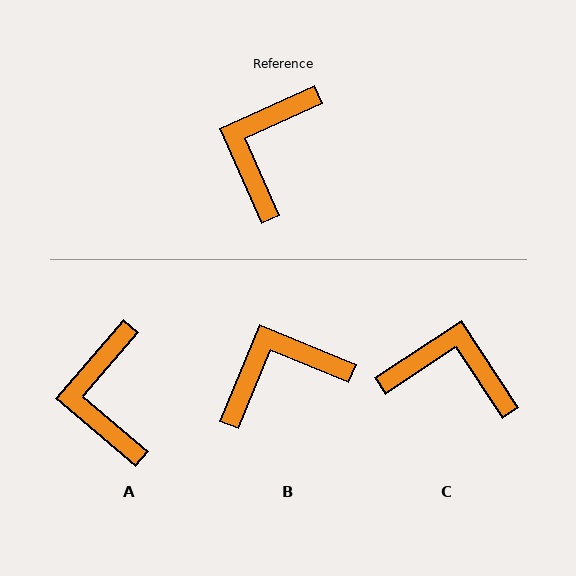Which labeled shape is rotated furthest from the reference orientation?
C, about 81 degrees away.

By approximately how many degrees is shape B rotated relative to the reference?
Approximately 46 degrees clockwise.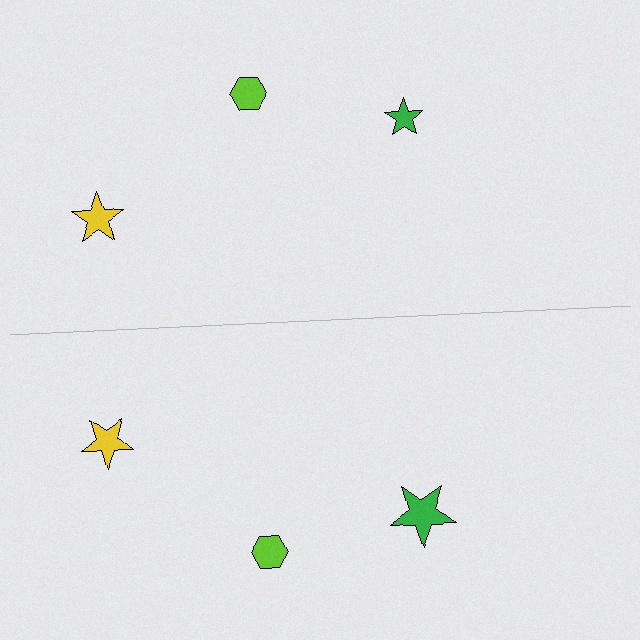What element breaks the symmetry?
The green star on the bottom side has a different size than its mirror counterpart.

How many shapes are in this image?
There are 6 shapes in this image.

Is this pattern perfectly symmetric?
No, the pattern is not perfectly symmetric. The green star on the bottom side has a different size than its mirror counterpart.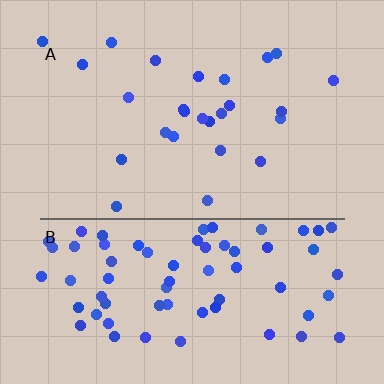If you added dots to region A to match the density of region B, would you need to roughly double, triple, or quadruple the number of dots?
Approximately triple.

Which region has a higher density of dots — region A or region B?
B (the bottom).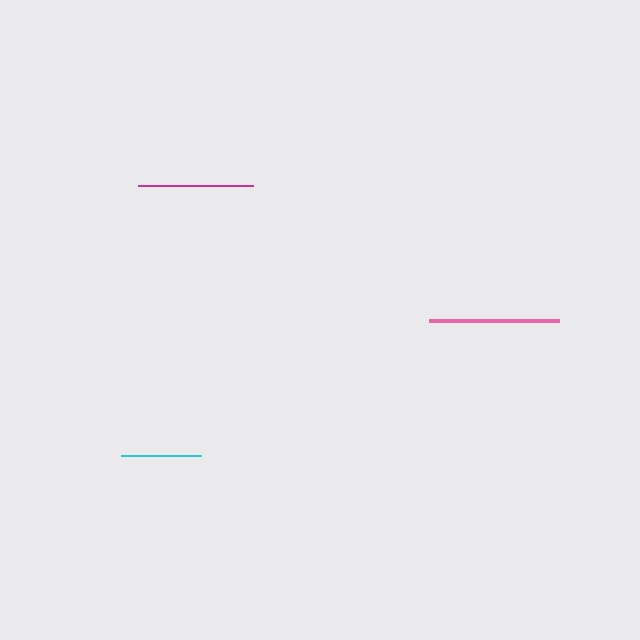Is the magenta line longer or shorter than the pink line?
The pink line is longer than the magenta line.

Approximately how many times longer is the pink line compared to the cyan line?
The pink line is approximately 1.6 times the length of the cyan line.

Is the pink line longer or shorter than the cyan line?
The pink line is longer than the cyan line.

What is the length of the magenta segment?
The magenta segment is approximately 115 pixels long.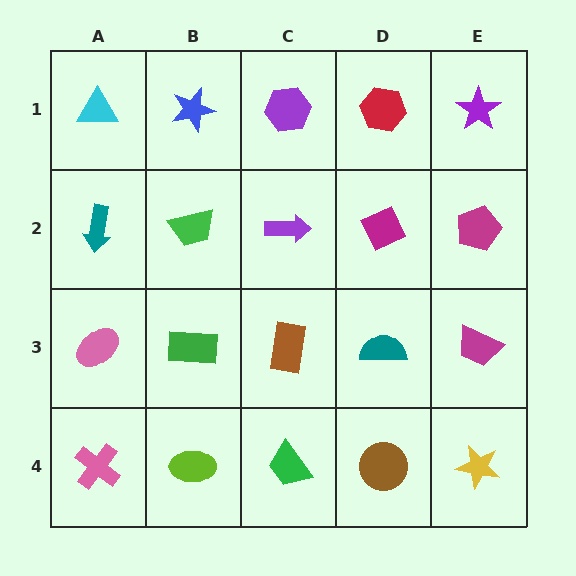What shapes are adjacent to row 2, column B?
A blue star (row 1, column B), a green rectangle (row 3, column B), a teal arrow (row 2, column A), a purple arrow (row 2, column C).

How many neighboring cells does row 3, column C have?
4.